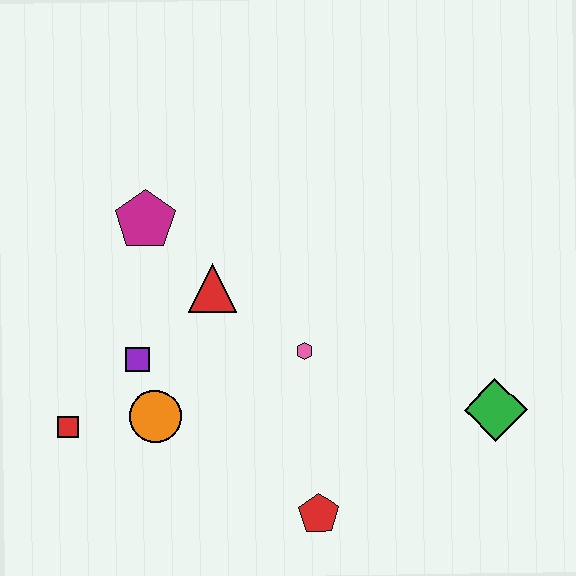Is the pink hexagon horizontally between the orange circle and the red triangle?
No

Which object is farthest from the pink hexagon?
The red square is farthest from the pink hexagon.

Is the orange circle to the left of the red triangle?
Yes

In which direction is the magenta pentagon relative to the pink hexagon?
The magenta pentagon is to the left of the pink hexagon.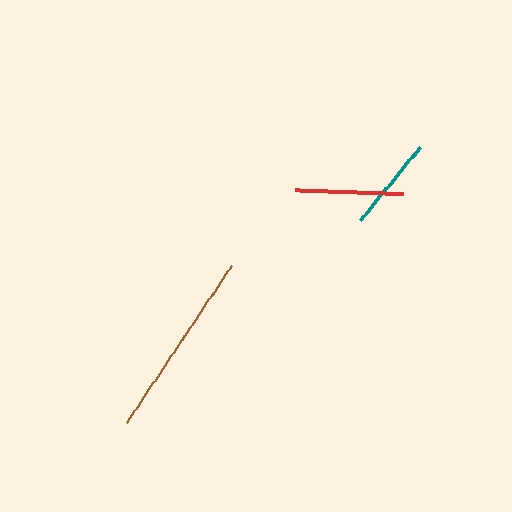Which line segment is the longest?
The brown line is the longest at approximately 188 pixels.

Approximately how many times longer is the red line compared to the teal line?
The red line is approximately 1.2 times the length of the teal line.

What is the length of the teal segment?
The teal segment is approximately 94 pixels long.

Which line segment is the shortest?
The teal line is the shortest at approximately 94 pixels.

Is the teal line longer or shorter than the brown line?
The brown line is longer than the teal line.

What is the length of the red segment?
The red segment is approximately 108 pixels long.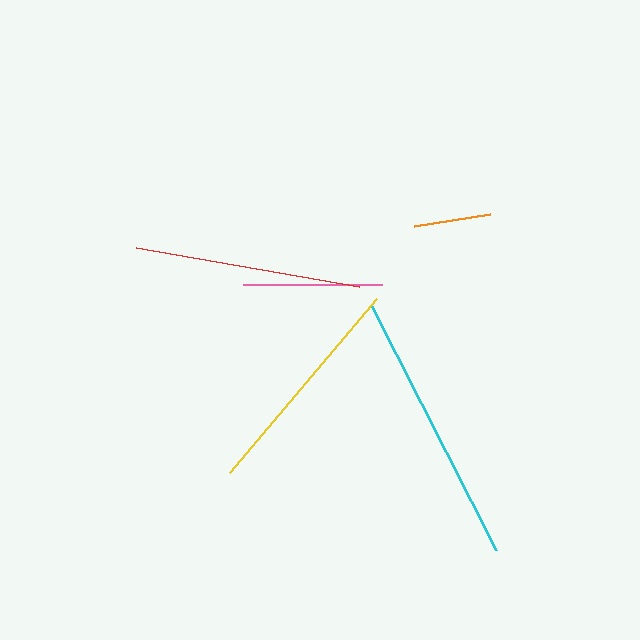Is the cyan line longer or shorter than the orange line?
The cyan line is longer than the orange line.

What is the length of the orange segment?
The orange segment is approximately 78 pixels long.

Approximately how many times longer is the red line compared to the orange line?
The red line is approximately 2.9 times the length of the orange line.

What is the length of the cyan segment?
The cyan segment is approximately 275 pixels long.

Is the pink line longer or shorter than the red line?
The red line is longer than the pink line.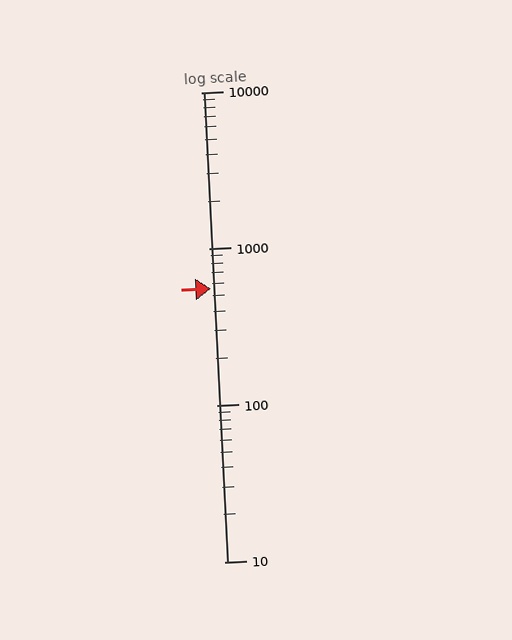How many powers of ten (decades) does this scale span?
The scale spans 3 decades, from 10 to 10000.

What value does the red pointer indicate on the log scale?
The pointer indicates approximately 560.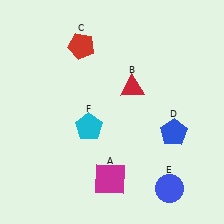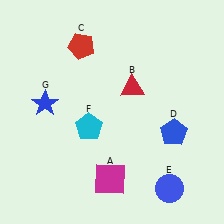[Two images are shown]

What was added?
A blue star (G) was added in Image 2.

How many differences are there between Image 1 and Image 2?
There is 1 difference between the two images.